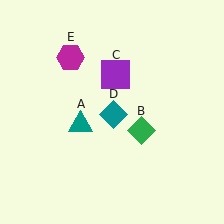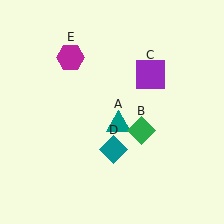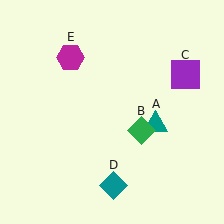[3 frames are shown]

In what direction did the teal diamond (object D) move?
The teal diamond (object D) moved down.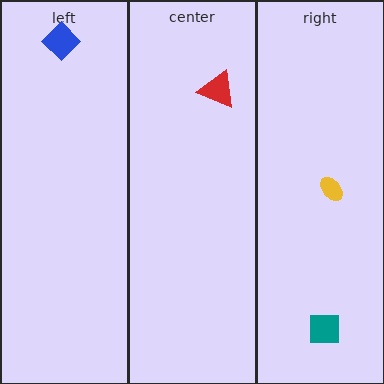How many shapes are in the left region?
1.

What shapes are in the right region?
The yellow ellipse, the teal square.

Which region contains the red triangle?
The center region.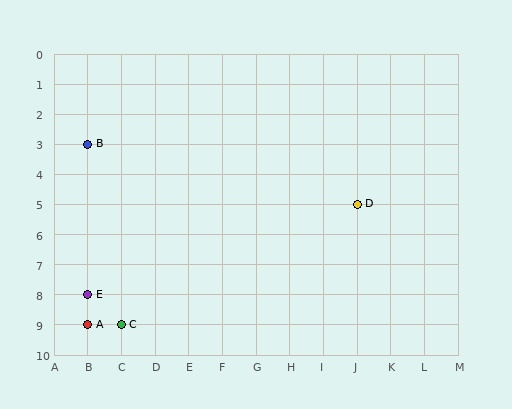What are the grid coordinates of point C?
Point C is at grid coordinates (C, 9).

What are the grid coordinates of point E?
Point E is at grid coordinates (B, 8).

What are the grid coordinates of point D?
Point D is at grid coordinates (J, 5).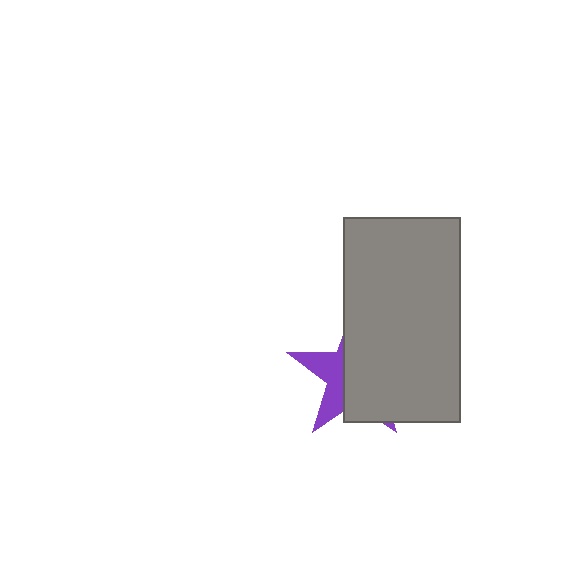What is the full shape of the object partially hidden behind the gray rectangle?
The partially hidden object is a purple star.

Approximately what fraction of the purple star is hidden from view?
Roughly 65% of the purple star is hidden behind the gray rectangle.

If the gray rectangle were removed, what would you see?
You would see the complete purple star.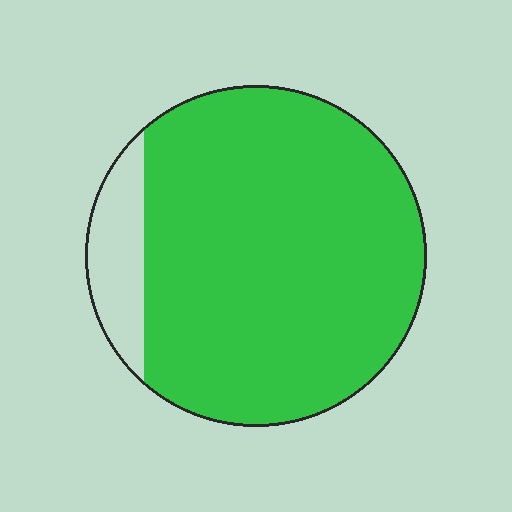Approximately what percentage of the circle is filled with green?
Approximately 90%.